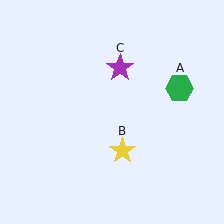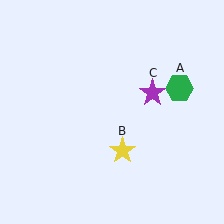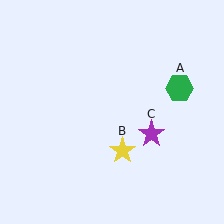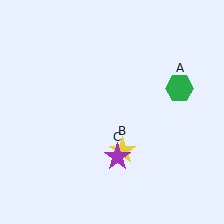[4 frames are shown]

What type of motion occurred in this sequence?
The purple star (object C) rotated clockwise around the center of the scene.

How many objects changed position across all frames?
1 object changed position: purple star (object C).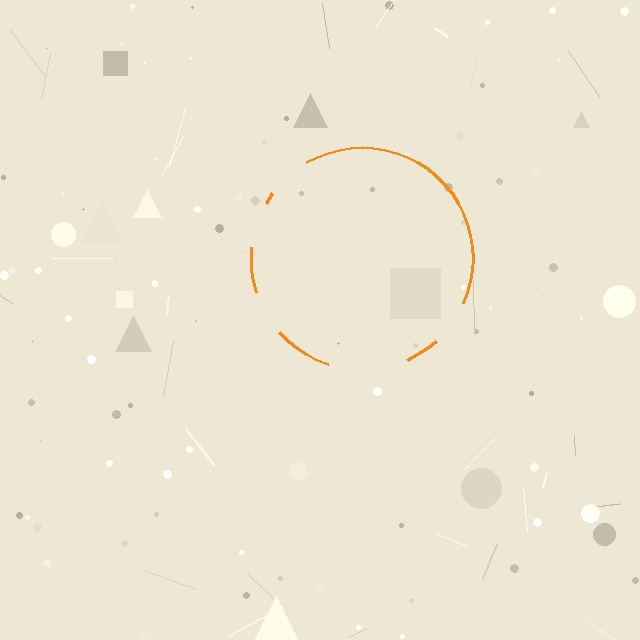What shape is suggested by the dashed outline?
The dashed outline suggests a circle.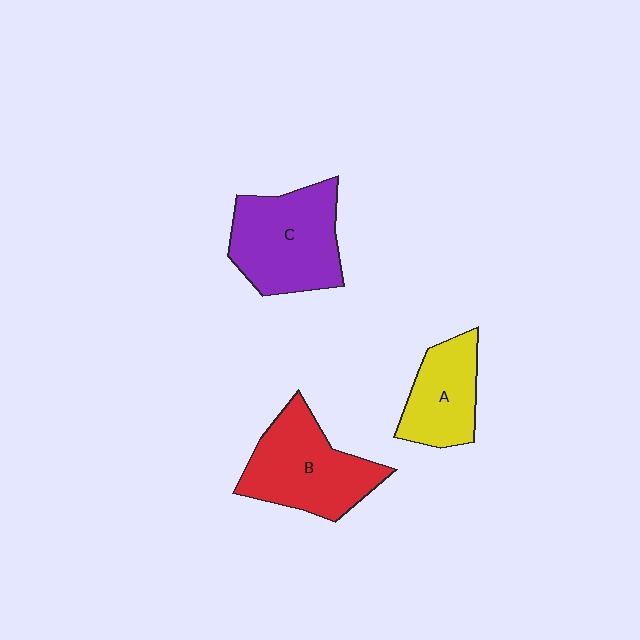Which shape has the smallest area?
Shape A (yellow).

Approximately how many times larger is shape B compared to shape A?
Approximately 1.5 times.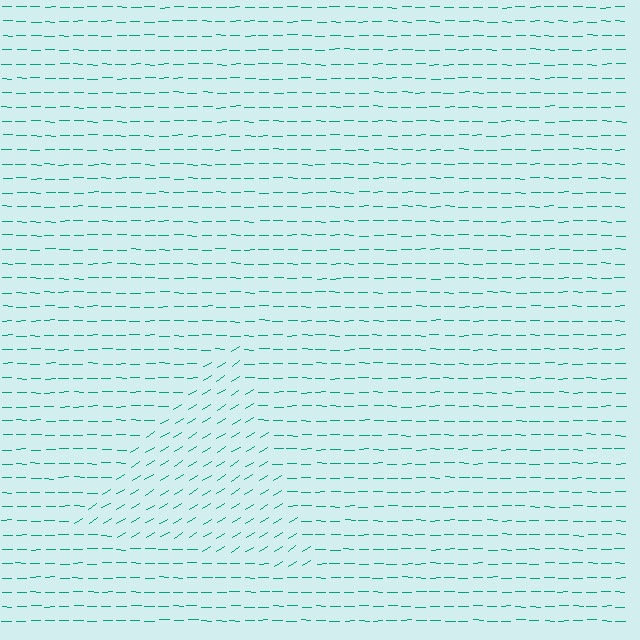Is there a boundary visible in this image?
Yes, there is a texture boundary formed by a change in line orientation.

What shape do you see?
I see a triangle.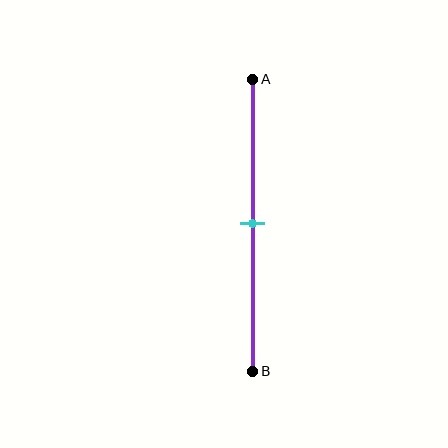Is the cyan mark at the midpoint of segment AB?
Yes, the mark is approximately at the midpoint.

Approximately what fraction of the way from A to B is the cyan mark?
The cyan mark is approximately 50% of the way from A to B.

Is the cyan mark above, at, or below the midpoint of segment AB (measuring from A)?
The cyan mark is approximately at the midpoint of segment AB.